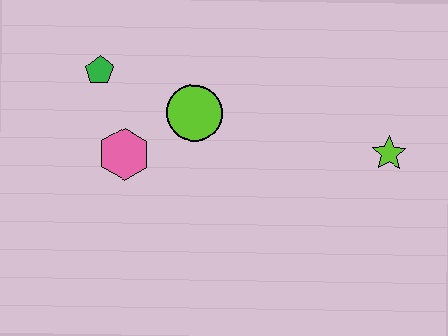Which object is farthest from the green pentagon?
The lime star is farthest from the green pentagon.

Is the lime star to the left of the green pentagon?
No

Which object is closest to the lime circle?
The pink hexagon is closest to the lime circle.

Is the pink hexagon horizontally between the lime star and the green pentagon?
Yes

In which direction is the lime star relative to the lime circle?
The lime star is to the right of the lime circle.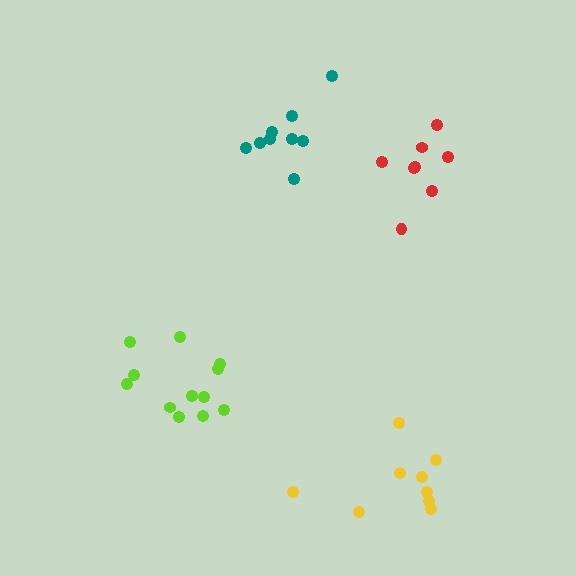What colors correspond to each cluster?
The clusters are colored: lime, red, yellow, teal.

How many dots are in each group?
Group 1: 12 dots, Group 2: 8 dots, Group 3: 9 dots, Group 4: 9 dots (38 total).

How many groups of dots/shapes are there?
There are 4 groups.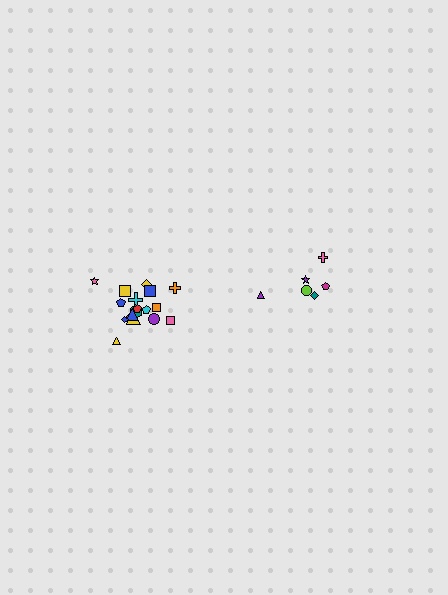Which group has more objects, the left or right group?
The left group.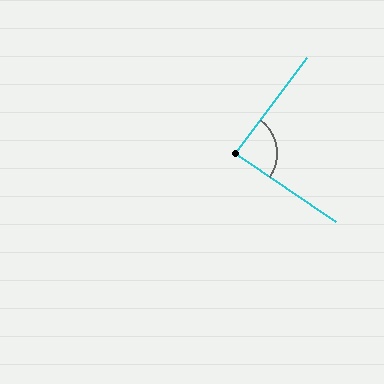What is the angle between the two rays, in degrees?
Approximately 88 degrees.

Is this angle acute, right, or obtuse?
It is approximately a right angle.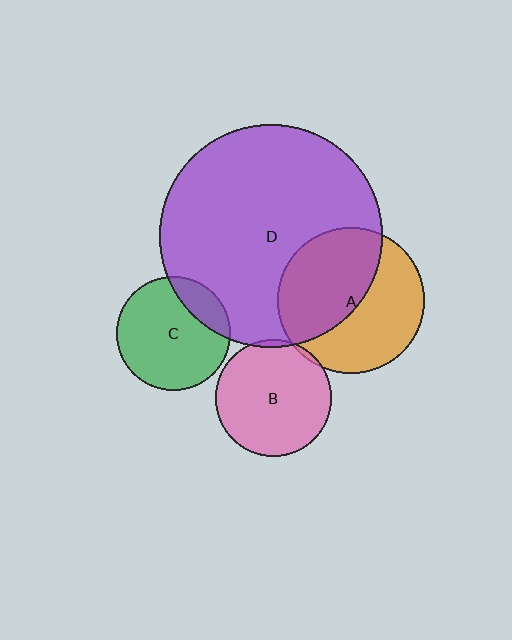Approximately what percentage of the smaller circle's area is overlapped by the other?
Approximately 20%.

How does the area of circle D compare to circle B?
Approximately 3.7 times.